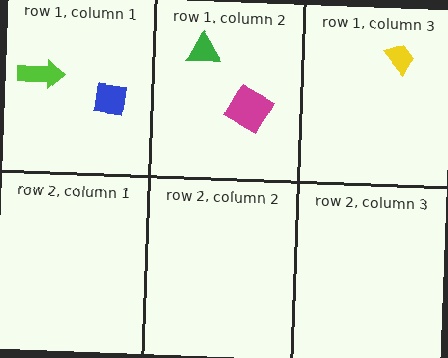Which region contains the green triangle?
The row 1, column 2 region.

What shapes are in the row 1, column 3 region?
The yellow trapezoid.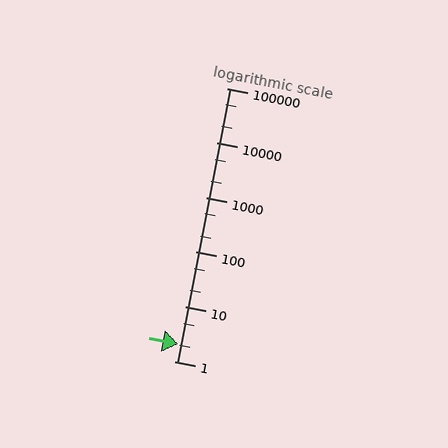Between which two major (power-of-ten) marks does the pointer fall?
The pointer is between 1 and 10.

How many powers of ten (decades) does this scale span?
The scale spans 5 decades, from 1 to 100000.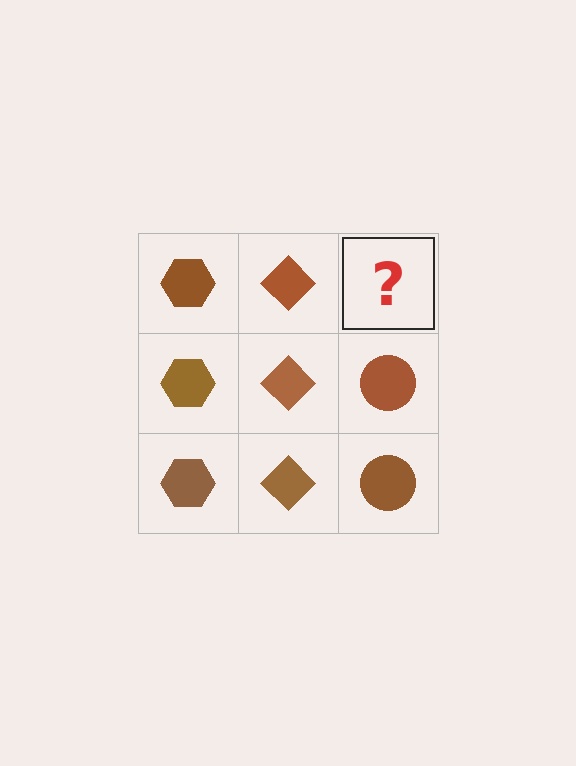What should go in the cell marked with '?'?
The missing cell should contain a brown circle.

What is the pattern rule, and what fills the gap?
The rule is that each column has a consistent shape. The gap should be filled with a brown circle.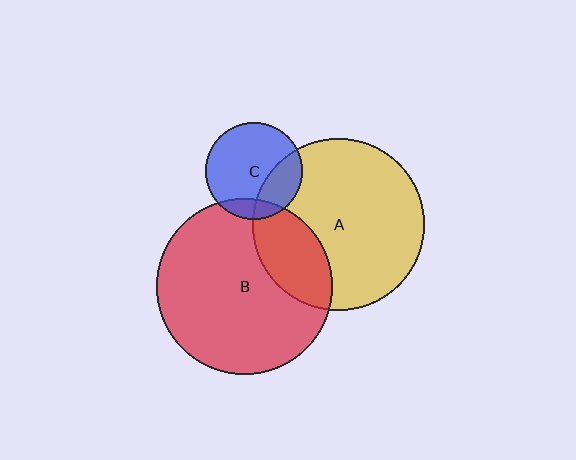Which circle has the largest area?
Circle B (red).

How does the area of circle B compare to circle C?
Approximately 3.3 times.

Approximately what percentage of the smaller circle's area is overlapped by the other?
Approximately 25%.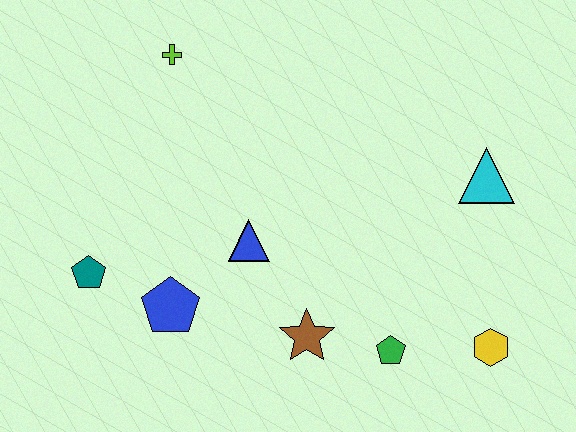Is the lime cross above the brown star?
Yes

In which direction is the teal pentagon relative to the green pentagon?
The teal pentagon is to the left of the green pentagon.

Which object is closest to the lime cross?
The blue triangle is closest to the lime cross.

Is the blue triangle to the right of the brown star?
No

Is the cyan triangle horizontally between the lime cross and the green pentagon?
No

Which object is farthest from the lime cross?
The yellow hexagon is farthest from the lime cross.